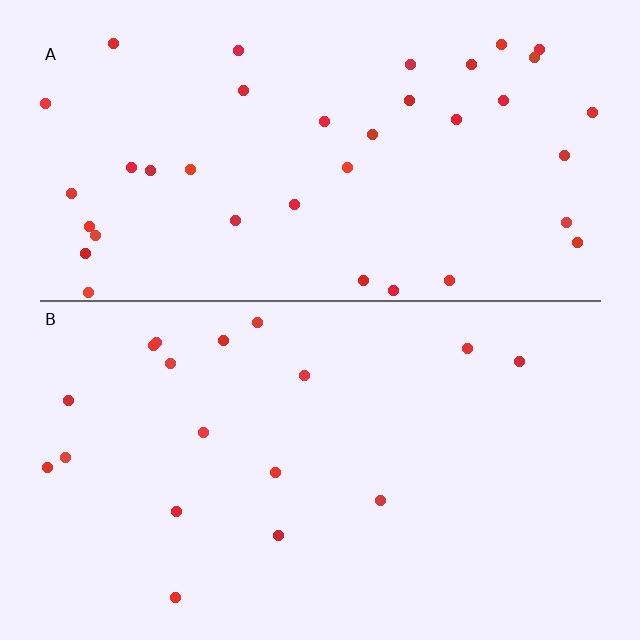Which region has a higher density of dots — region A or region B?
A (the top).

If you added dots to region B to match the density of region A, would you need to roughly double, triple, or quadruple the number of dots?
Approximately double.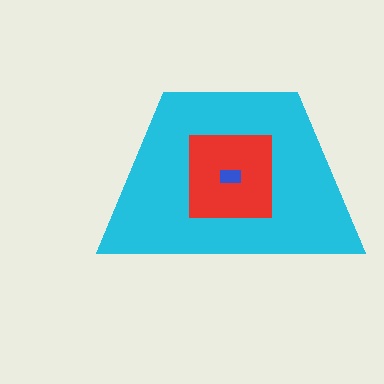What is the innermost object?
The blue rectangle.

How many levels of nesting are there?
3.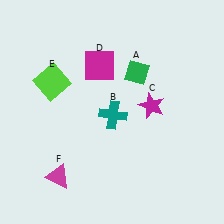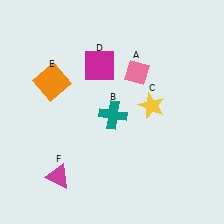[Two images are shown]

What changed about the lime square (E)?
In Image 1, E is lime. In Image 2, it changed to orange.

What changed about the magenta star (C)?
In Image 1, C is magenta. In Image 2, it changed to yellow.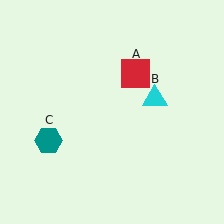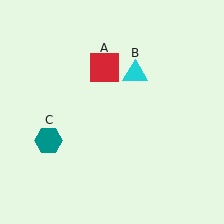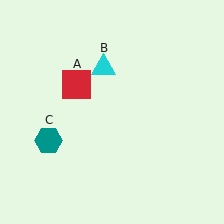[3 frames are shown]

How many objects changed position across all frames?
2 objects changed position: red square (object A), cyan triangle (object B).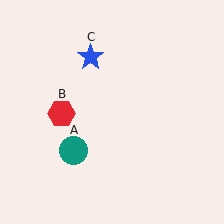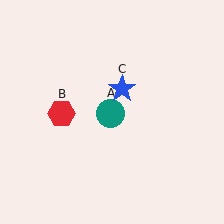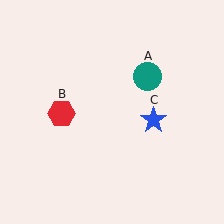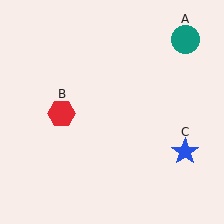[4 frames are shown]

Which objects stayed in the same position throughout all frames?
Red hexagon (object B) remained stationary.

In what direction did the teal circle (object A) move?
The teal circle (object A) moved up and to the right.